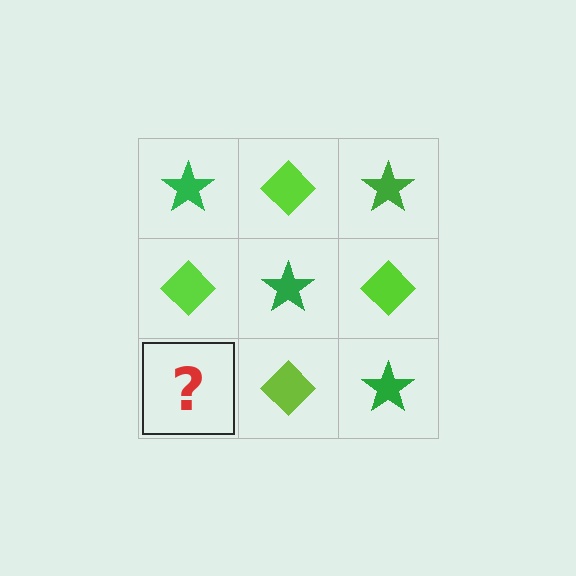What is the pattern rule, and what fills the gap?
The rule is that it alternates green star and lime diamond in a checkerboard pattern. The gap should be filled with a green star.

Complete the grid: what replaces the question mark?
The question mark should be replaced with a green star.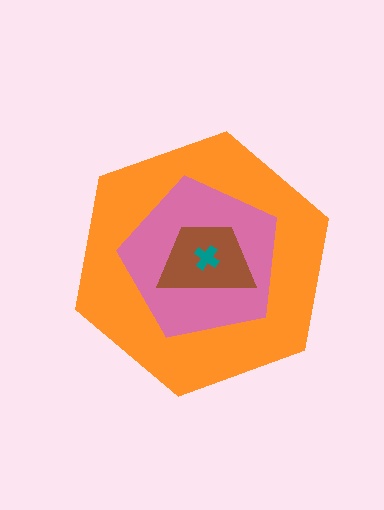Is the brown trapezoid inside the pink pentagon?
Yes.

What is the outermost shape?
The orange hexagon.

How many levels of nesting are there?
4.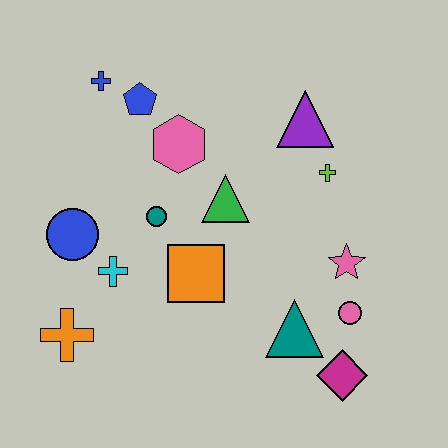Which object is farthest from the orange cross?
The purple triangle is farthest from the orange cross.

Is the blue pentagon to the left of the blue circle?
No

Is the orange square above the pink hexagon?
No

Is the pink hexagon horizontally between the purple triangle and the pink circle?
No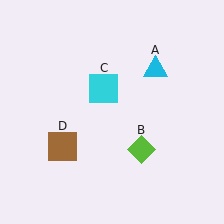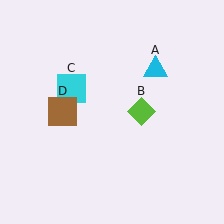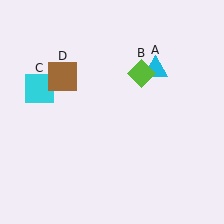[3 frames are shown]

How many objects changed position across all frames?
3 objects changed position: lime diamond (object B), cyan square (object C), brown square (object D).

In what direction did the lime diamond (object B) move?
The lime diamond (object B) moved up.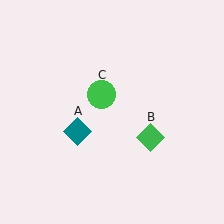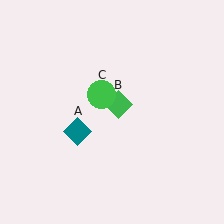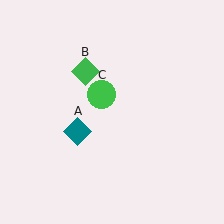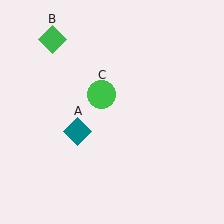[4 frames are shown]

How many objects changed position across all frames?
1 object changed position: green diamond (object B).